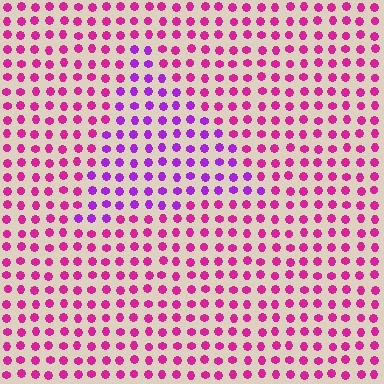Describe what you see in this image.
The image is filled with small magenta elements in a uniform arrangement. A triangle-shaped region is visible where the elements are tinted to a slightly different hue, forming a subtle color boundary.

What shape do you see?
I see a triangle.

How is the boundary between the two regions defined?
The boundary is defined purely by a slight shift in hue (about 35 degrees). Spacing, size, and orientation are identical on both sides.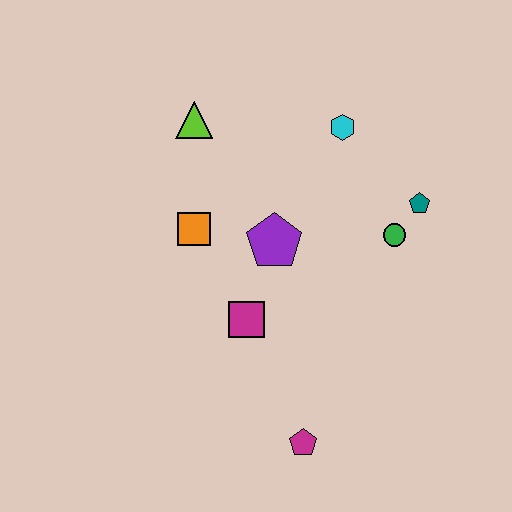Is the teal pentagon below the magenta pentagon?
No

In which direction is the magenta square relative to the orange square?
The magenta square is below the orange square.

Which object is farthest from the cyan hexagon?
The magenta pentagon is farthest from the cyan hexagon.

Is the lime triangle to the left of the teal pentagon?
Yes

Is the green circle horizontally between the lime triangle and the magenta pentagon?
No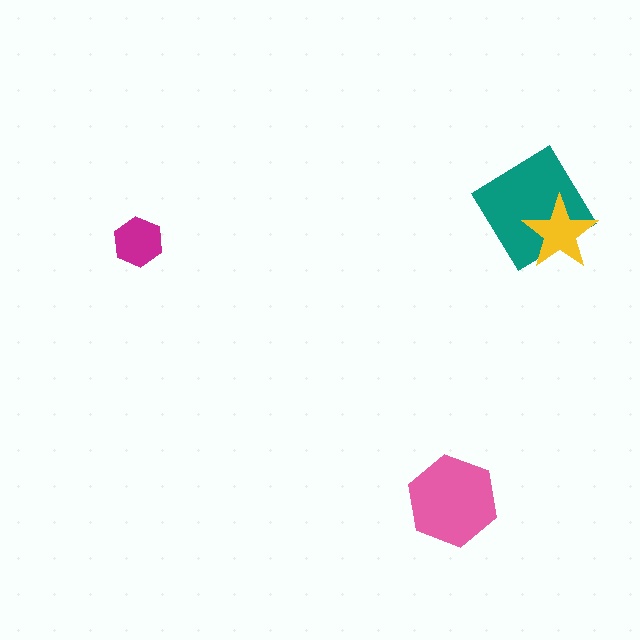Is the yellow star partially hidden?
No, no other shape covers it.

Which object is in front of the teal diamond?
The yellow star is in front of the teal diamond.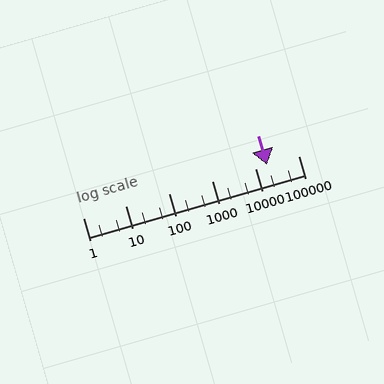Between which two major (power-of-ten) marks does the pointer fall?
The pointer is between 10000 and 100000.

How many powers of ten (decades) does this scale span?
The scale spans 5 decades, from 1 to 100000.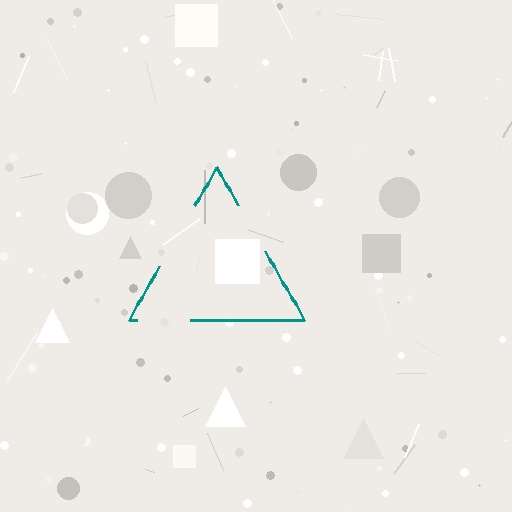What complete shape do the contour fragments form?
The contour fragments form a triangle.